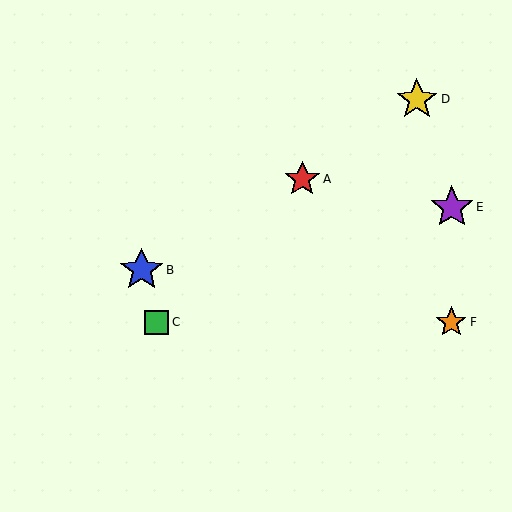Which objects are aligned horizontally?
Objects C, F are aligned horizontally.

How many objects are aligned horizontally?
2 objects (C, F) are aligned horizontally.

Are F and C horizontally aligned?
Yes, both are at y≈322.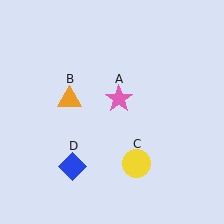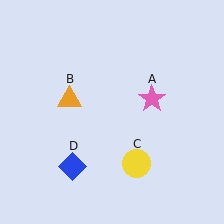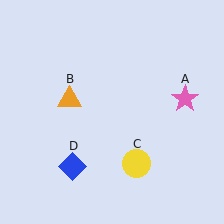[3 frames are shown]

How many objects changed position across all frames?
1 object changed position: pink star (object A).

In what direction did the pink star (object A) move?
The pink star (object A) moved right.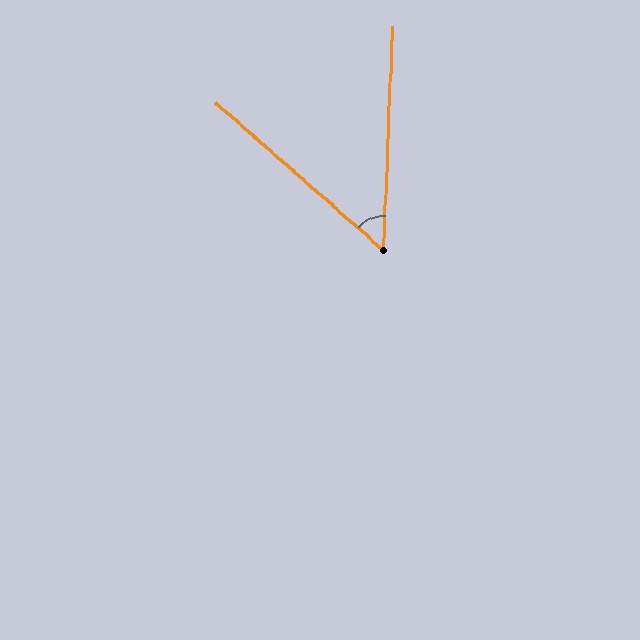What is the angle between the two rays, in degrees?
Approximately 51 degrees.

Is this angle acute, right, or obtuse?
It is acute.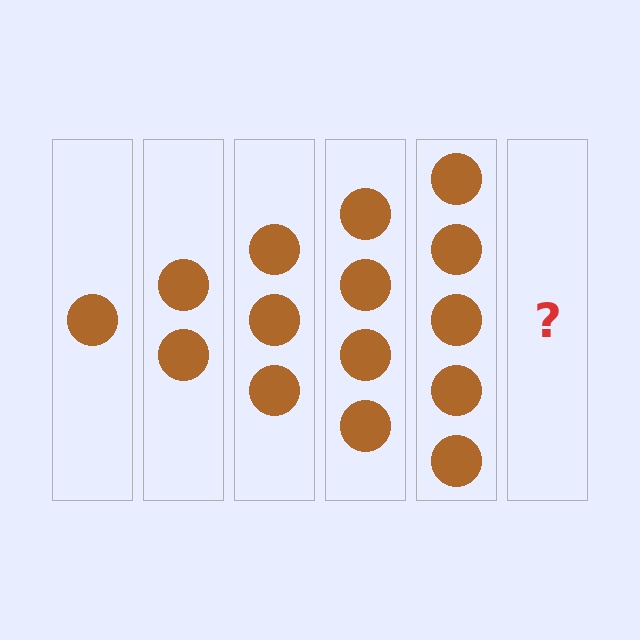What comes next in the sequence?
The next element should be 6 circles.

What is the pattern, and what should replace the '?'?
The pattern is that each step adds one more circle. The '?' should be 6 circles.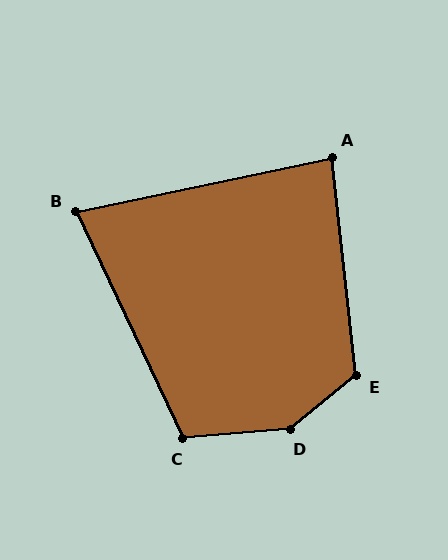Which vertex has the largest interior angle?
D, at approximately 146 degrees.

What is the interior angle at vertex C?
Approximately 111 degrees (obtuse).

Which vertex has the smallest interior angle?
B, at approximately 77 degrees.